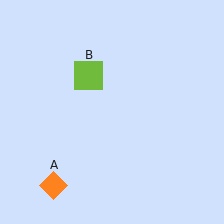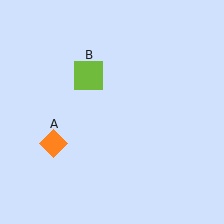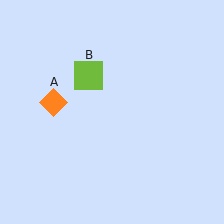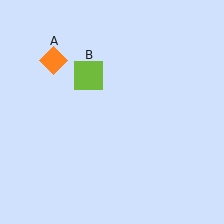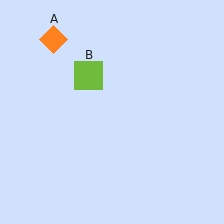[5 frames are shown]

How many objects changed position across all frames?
1 object changed position: orange diamond (object A).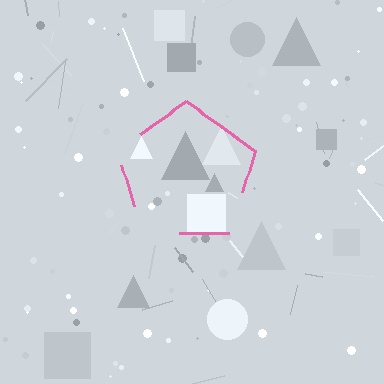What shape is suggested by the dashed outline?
The dashed outline suggests a pentagon.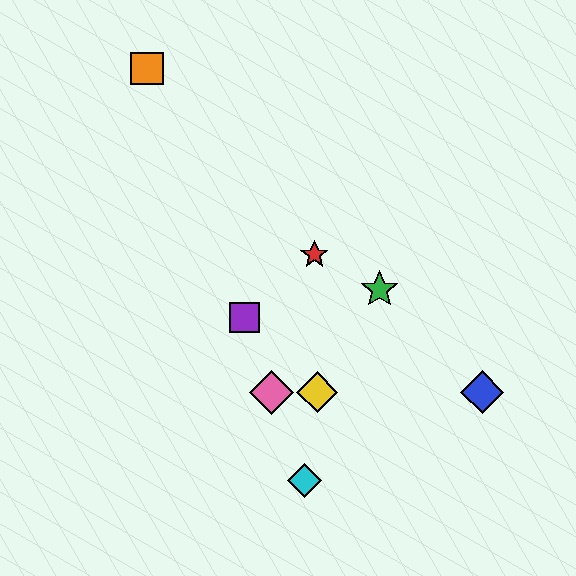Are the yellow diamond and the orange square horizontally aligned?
No, the yellow diamond is at y≈392 and the orange square is at y≈69.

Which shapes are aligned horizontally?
The blue diamond, the yellow diamond, the pink diamond are aligned horizontally.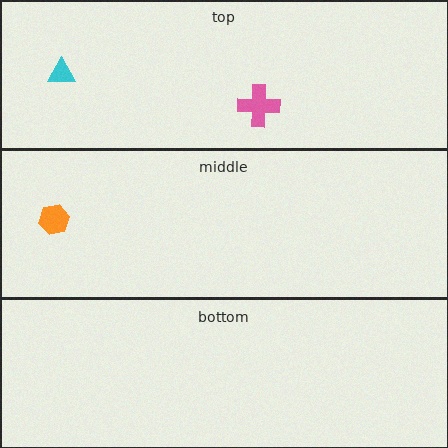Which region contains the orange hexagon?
The middle region.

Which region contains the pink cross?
The top region.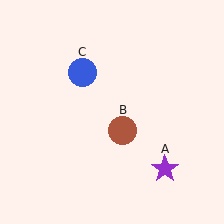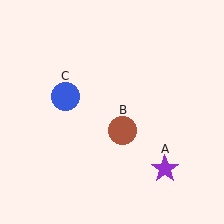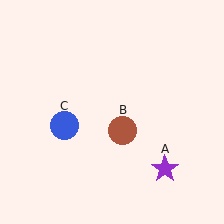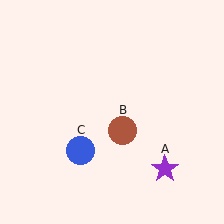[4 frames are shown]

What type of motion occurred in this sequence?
The blue circle (object C) rotated counterclockwise around the center of the scene.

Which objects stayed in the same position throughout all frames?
Purple star (object A) and brown circle (object B) remained stationary.